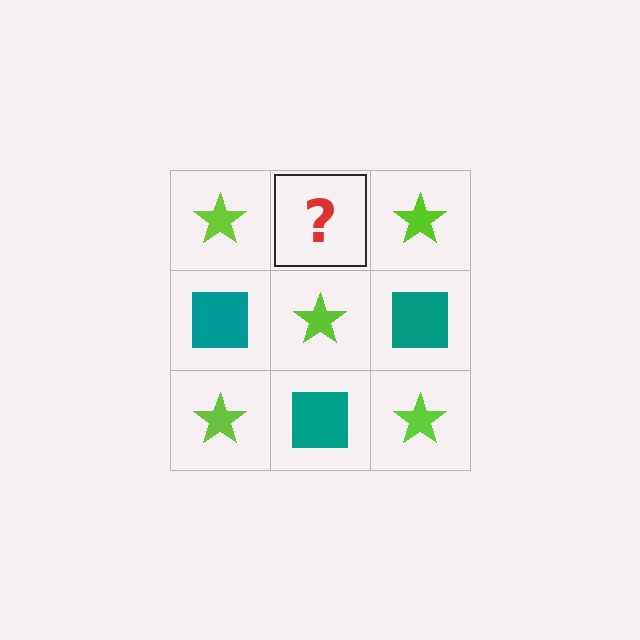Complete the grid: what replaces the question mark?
The question mark should be replaced with a teal square.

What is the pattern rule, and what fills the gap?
The rule is that it alternates lime star and teal square in a checkerboard pattern. The gap should be filled with a teal square.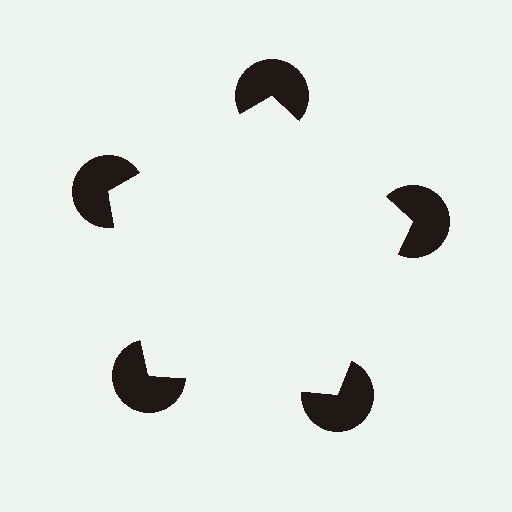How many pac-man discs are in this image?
There are 5 — one at each vertex of the illusory pentagon.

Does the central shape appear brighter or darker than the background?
It typically appears slightly brighter than the background, even though no actual brightness change is drawn.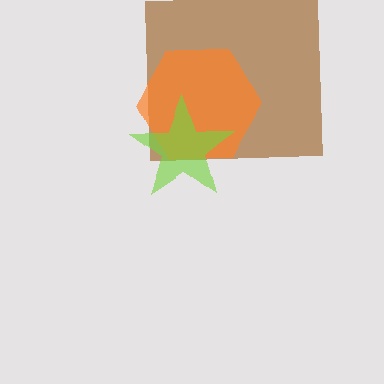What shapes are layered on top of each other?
The layered shapes are: a brown square, an orange hexagon, a lime star.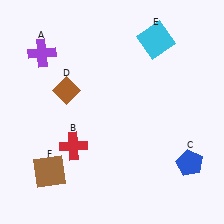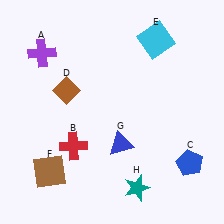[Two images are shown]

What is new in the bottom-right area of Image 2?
A teal star (H) was added in the bottom-right area of Image 2.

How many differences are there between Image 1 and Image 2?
There are 2 differences between the two images.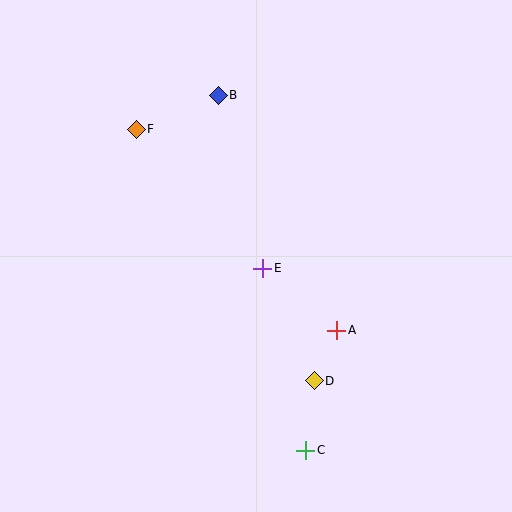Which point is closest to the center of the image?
Point E at (263, 268) is closest to the center.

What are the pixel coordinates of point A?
Point A is at (337, 330).